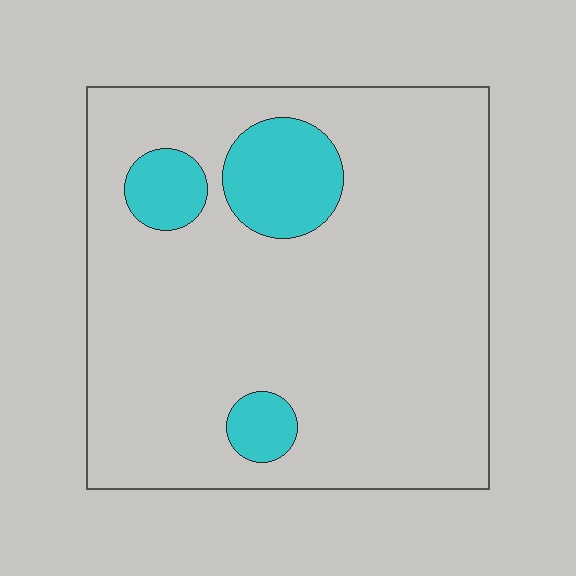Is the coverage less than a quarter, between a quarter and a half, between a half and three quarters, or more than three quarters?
Less than a quarter.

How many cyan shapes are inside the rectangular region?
3.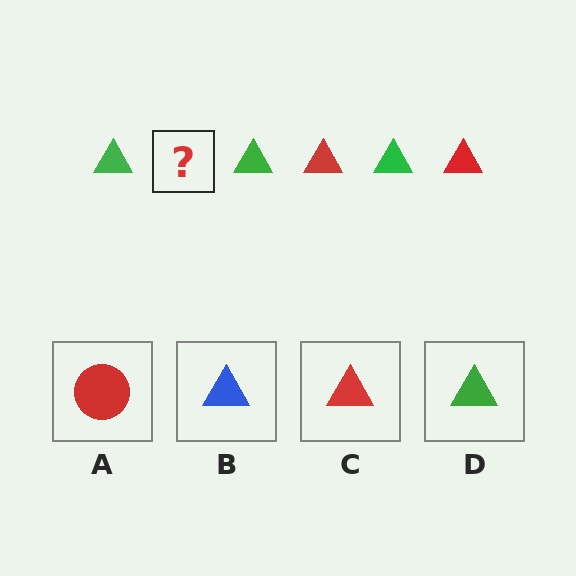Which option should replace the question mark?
Option C.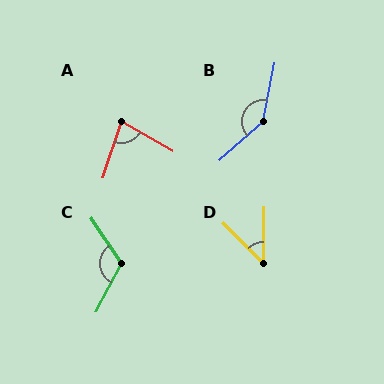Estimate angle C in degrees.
Approximately 118 degrees.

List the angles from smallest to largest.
D (45°), A (78°), C (118°), B (143°).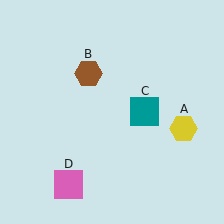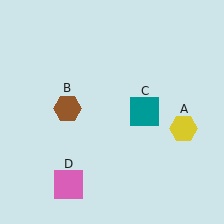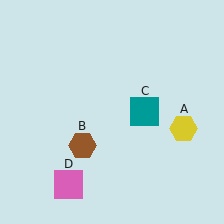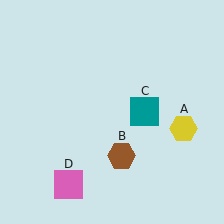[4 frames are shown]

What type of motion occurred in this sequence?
The brown hexagon (object B) rotated counterclockwise around the center of the scene.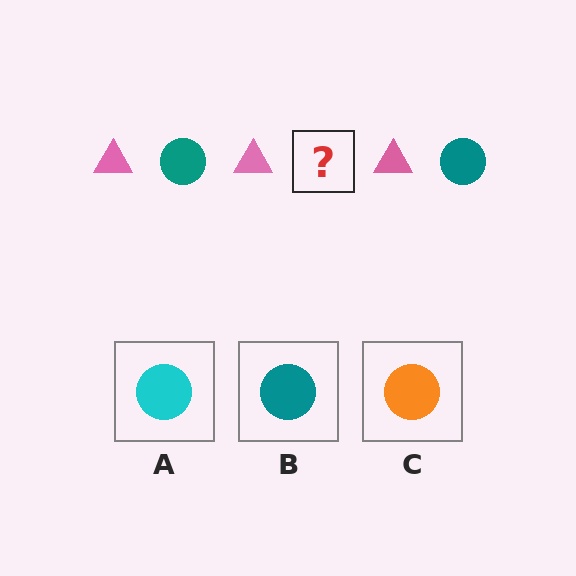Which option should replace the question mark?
Option B.